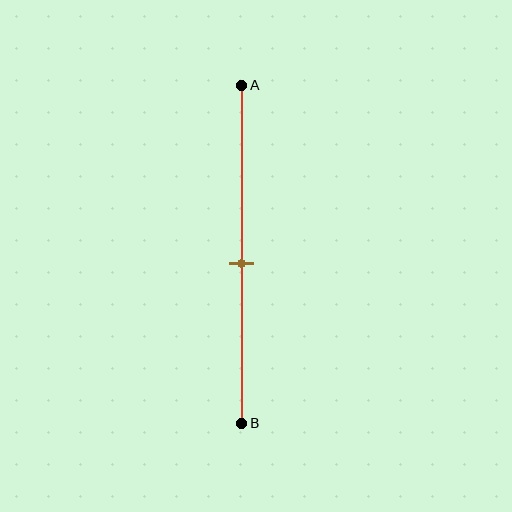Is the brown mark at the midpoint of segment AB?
Yes, the mark is approximately at the midpoint.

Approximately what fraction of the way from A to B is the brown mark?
The brown mark is approximately 55% of the way from A to B.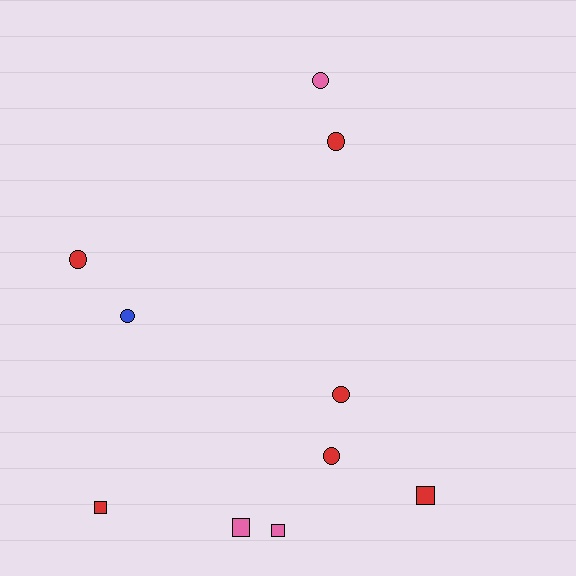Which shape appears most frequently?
Circle, with 6 objects.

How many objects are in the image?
There are 10 objects.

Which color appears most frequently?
Red, with 6 objects.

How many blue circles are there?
There is 1 blue circle.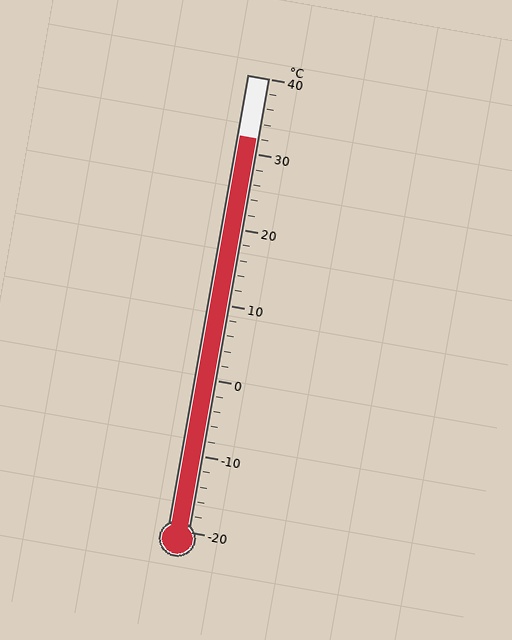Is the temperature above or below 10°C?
The temperature is above 10°C.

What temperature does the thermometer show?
The thermometer shows approximately 32°C.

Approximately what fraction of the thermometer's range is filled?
The thermometer is filled to approximately 85% of its range.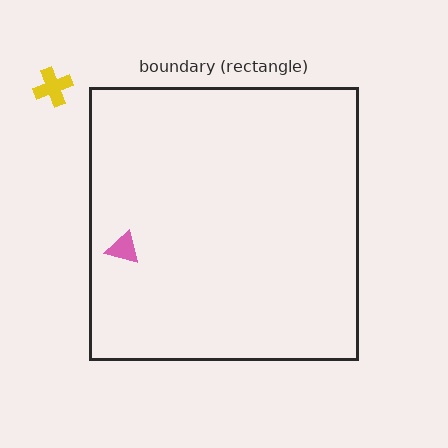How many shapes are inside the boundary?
1 inside, 1 outside.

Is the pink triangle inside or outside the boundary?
Inside.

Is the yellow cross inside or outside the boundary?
Outside.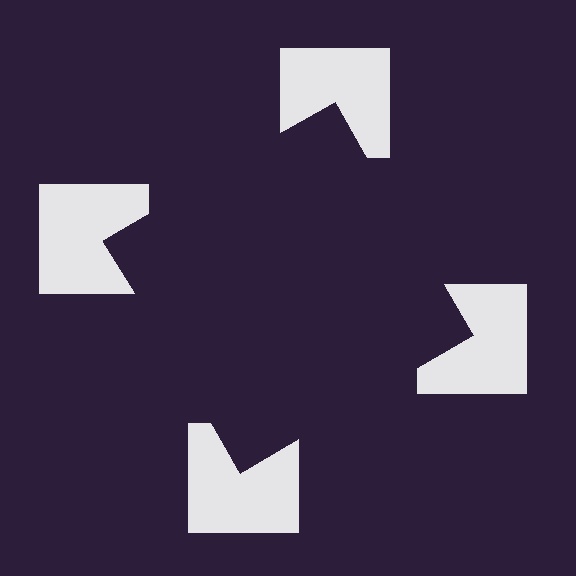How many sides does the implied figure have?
4 sides.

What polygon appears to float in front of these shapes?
An illusory square — its edges are inferred from the aligned wedge cuts in the notched squares, not physically drawn.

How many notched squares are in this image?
There are 4 — one at each vertex of the illusory square.